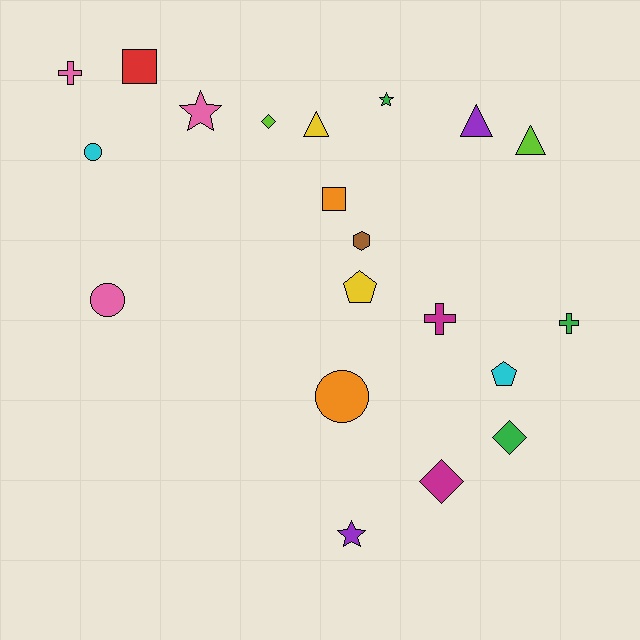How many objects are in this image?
There are 20 objects.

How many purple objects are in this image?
There are 2 purple objects.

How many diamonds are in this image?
There are 3 diamonds.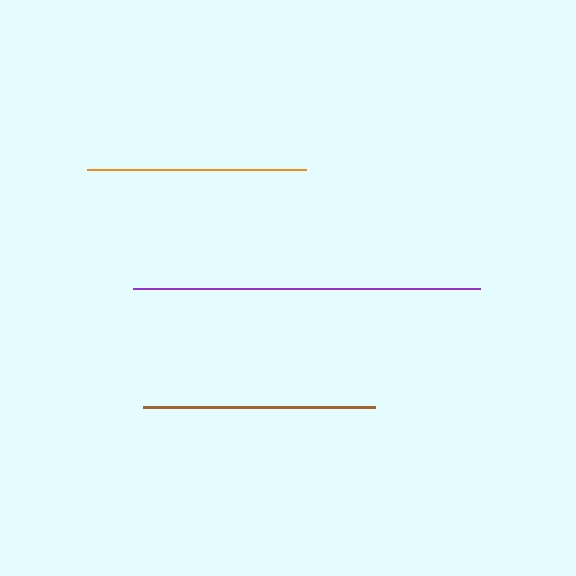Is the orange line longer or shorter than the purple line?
The purple line is longer than the orange line.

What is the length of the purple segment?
The purple segment is approximately 347 pixels long.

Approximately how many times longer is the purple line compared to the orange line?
The purple line is approximately 1.6 times the length of the orange line.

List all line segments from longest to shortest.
From longest to shortest: purple, brown, orange.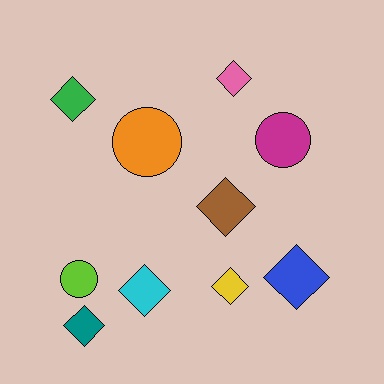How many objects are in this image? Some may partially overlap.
There are 10 objects.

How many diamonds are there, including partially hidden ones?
There are 7 diamonds.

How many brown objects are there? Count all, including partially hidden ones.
There is 1 brown object.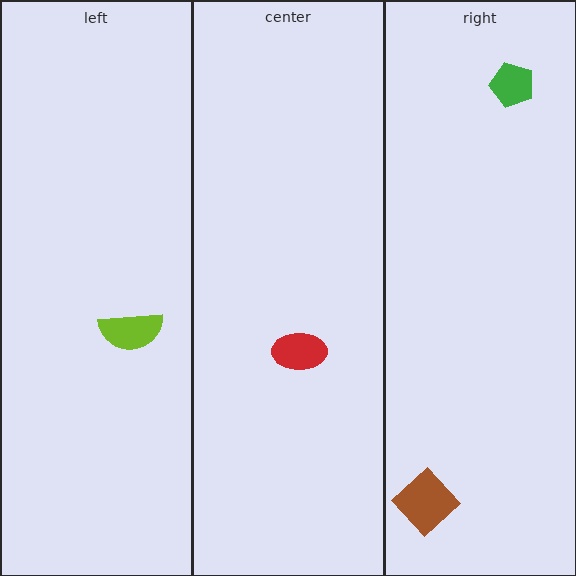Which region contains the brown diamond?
The right region.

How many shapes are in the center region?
1.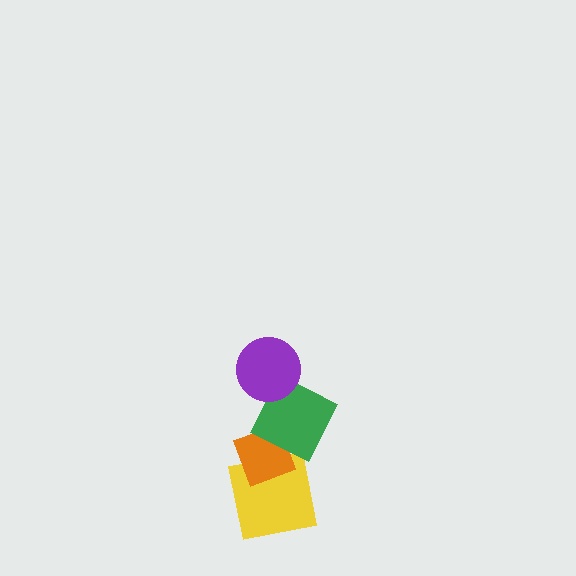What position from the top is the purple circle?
The purple circle is 1st from the top.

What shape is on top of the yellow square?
The orange diamond is on top of the yellow square.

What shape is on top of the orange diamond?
The green square is on top of the orange diamond.